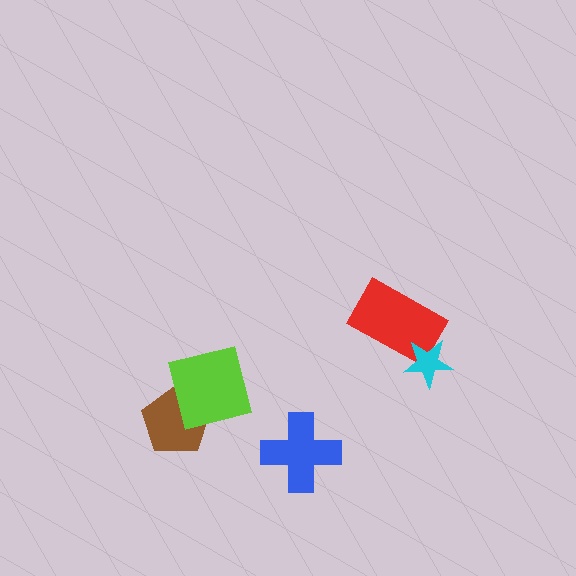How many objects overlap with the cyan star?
1 object overlaps with the cyan star.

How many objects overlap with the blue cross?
0 objects overlap with the blue cross.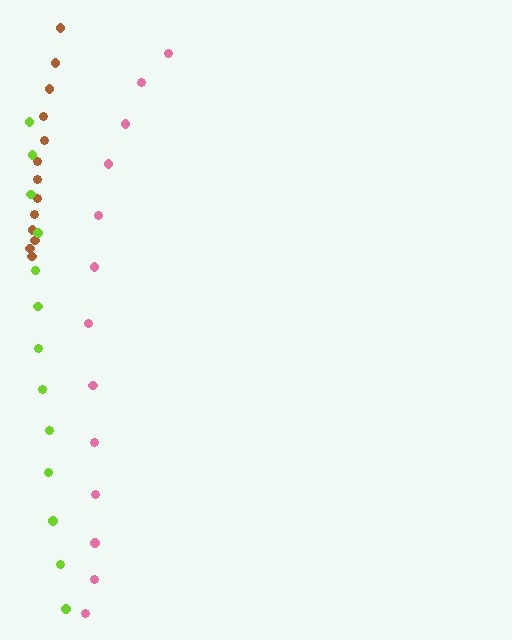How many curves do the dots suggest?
There are 3 distinct paths.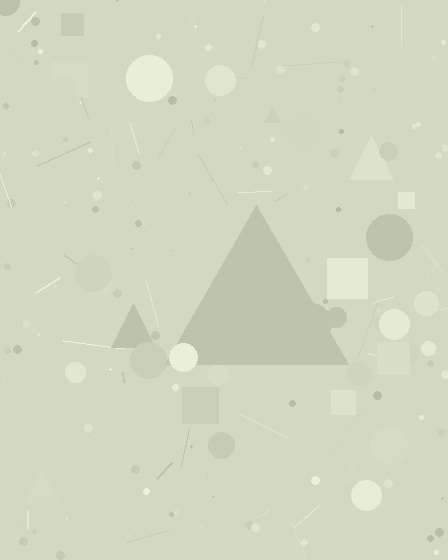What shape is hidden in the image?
A triangle is hidden in the image.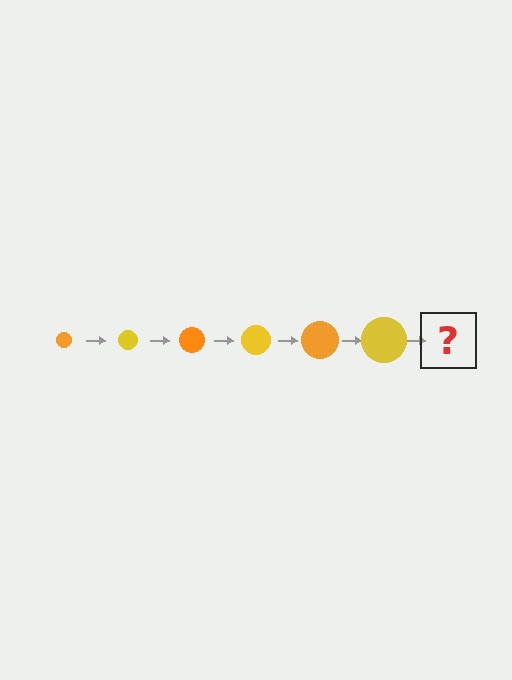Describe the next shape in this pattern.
It should be an orange circle, larger than the previous one.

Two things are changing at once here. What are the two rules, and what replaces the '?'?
The two rules are that the circle grows larger each step and the color cycles through orange and yellow. The '?' should be an orange circle, larger than the previous one.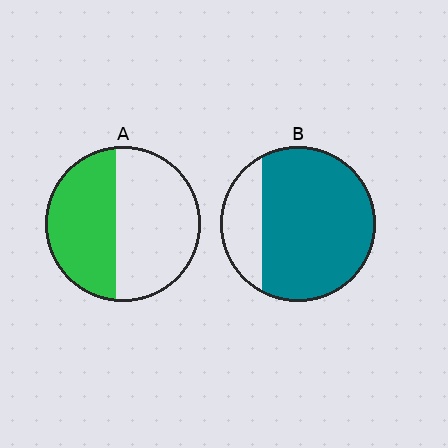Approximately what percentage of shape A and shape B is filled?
A is approximately 45% and B is approximately 80%.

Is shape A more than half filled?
No.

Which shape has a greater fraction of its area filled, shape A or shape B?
Shape B.